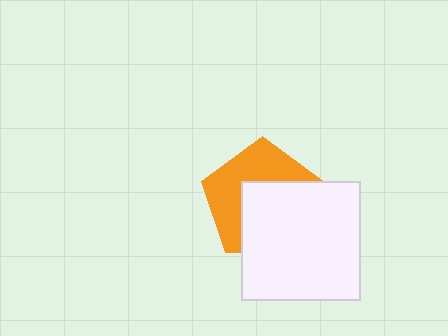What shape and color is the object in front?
The object in front is a white square.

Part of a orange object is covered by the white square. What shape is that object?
It is a pentagon.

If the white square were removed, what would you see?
You would see the complete orange pentagon.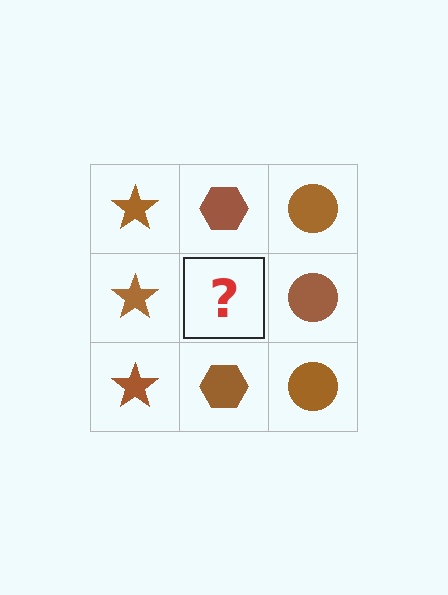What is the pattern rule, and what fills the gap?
The rule is that each column has a consistent shape. The gap should be filled with a brown hexagon.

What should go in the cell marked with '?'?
The missing cell should contain a brown hexagon.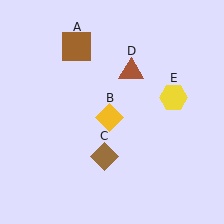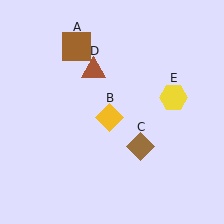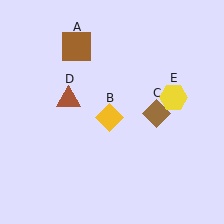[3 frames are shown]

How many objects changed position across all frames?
2 objects changed position: brown diamond (object C), brown triangle (object D).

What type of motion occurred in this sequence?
The brown diamond (object C), brown triangle (object D) rotated counterclockwise around the center of the scene.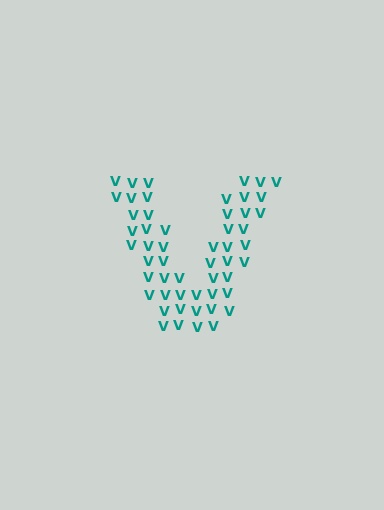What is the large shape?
The large shape is the letter V.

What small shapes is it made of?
It is made of small letter V's.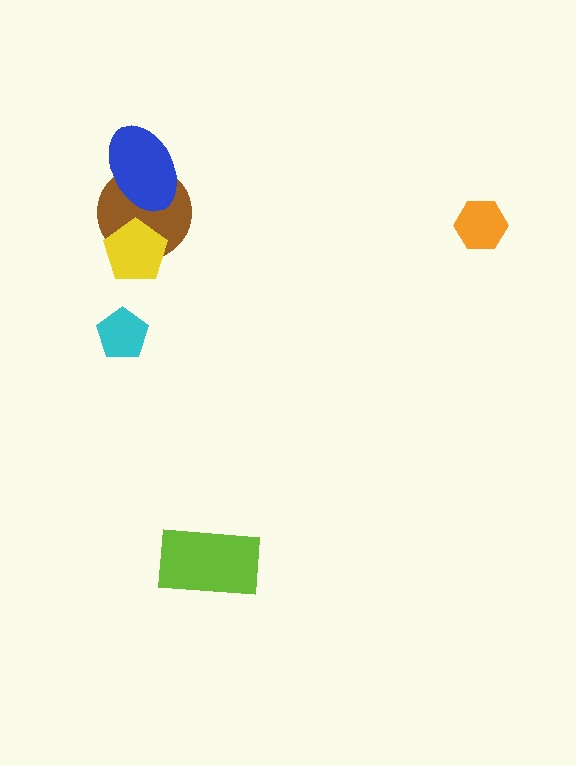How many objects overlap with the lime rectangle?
0 objects overlap with the lime rectangle.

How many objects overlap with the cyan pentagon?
0 objects overlap with the cyan pentagon.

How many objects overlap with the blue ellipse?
1 object overlaps with the blue ellipse.